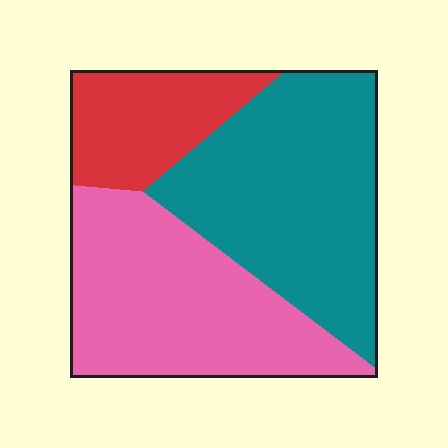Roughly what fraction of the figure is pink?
Pink covers roughly 40% of the figure.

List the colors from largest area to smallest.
From largest to smallest: teal, pink, red.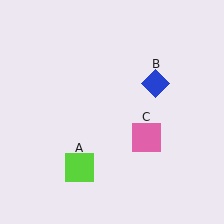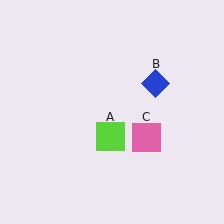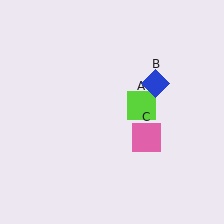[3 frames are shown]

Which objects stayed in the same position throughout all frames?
Blue diamond (object B) and pink square (object C) remained stationary.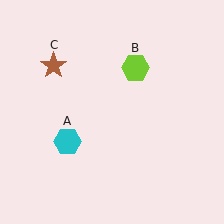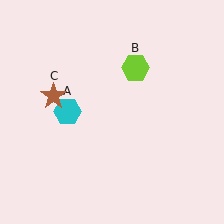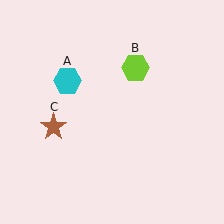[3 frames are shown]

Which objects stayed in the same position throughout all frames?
Lime hexagon (object B) remained stationary.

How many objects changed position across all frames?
2 objects changed position: cyan hexagon (object A), brown star (object C).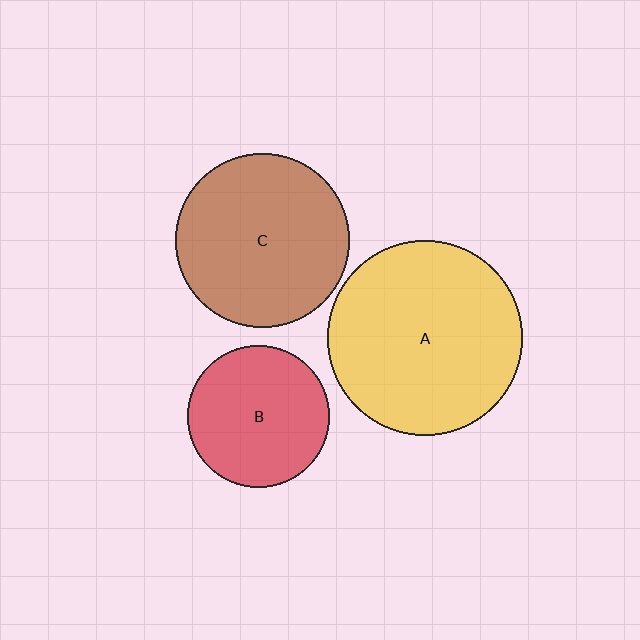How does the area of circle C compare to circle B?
Approximately 1.5 times.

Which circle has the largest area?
Circle A (yellow).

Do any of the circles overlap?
No, none of the circles overlap.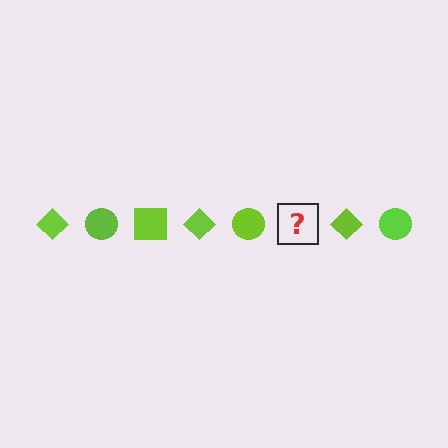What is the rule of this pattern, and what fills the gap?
The rule is that the pattern cycles through diamond, circle, square shapes in lime. The gap should be filled with a lime square.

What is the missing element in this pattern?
The missing element is a lime square.